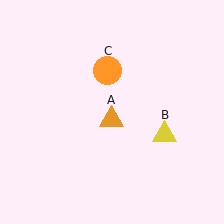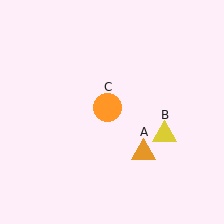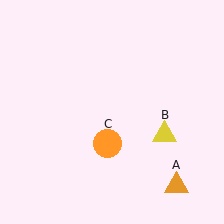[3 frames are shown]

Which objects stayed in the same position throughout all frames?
Yellow triangle (object B) remained stationary.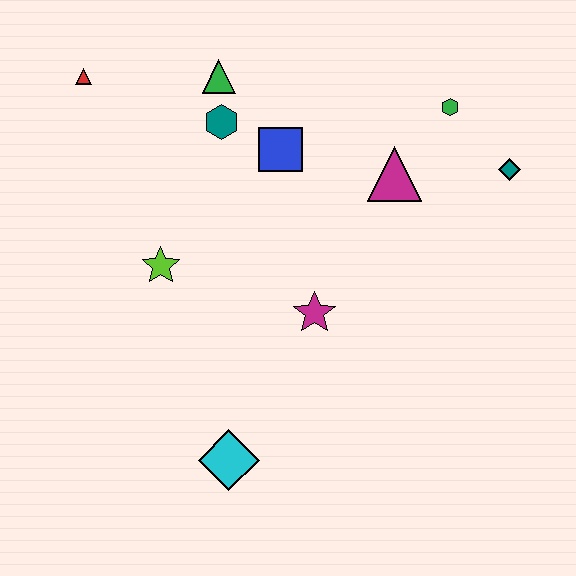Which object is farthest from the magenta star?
The red triangle is farthest from the magenta star.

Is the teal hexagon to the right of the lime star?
Yes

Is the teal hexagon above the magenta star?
Yes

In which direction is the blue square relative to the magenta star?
The blue square is above the magenta star.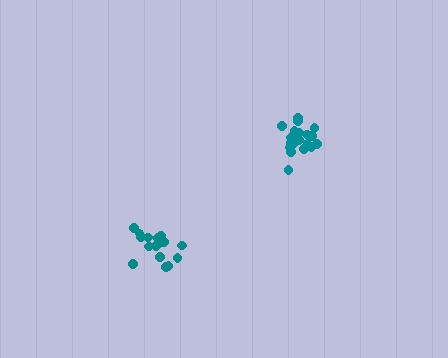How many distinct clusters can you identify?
There are 2 distinct clusters.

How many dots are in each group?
Group 1: 19 dots, Group 2: 17 dots (36 total).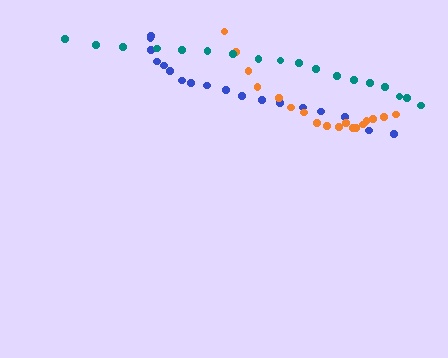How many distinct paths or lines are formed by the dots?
There are 3 distinct paths.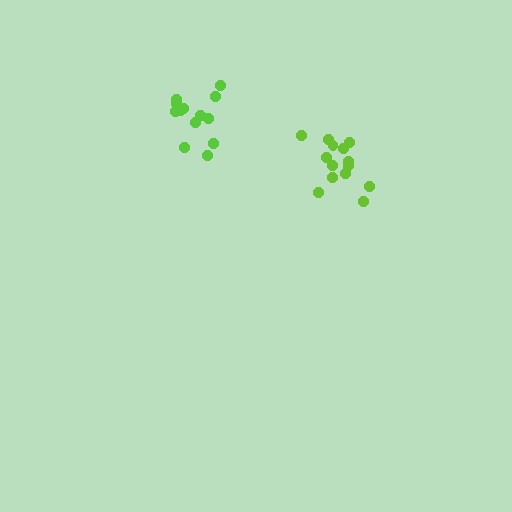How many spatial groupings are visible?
There are 2 spatial groupings.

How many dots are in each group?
Group 1: 14 dots, Group 2: 14 dots (28 total).